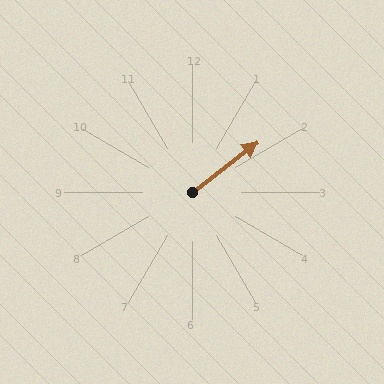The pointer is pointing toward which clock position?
Roughly 2 o'clock.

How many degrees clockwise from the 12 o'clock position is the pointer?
Approximately 52 degrees.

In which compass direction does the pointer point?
Northeast.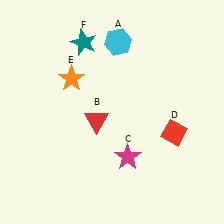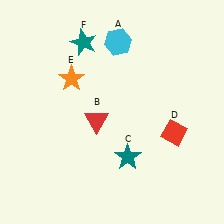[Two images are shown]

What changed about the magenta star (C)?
In Image 1, C is magenta. In Image 2, it changed to teal.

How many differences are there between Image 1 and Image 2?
There is 1 difference between the two images.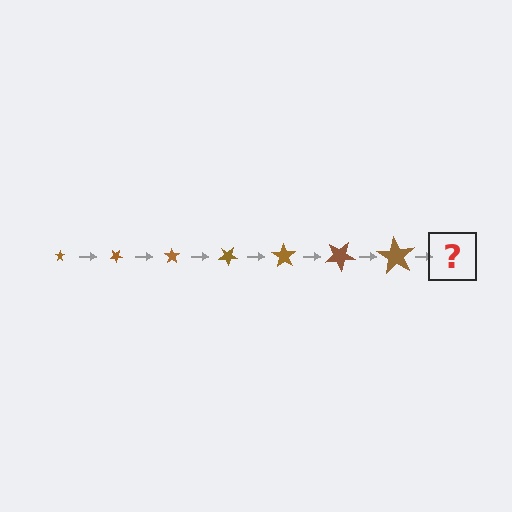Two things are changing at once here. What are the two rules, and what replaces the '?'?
The two rules are that the star grows larger each step and it rotates 35 degrees each step. The '?' should be a star, larger than the previous one and rotated 245 degrees from the start.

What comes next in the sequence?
The next element should be a star, larger than the previous one and rotated 245 degrees from the start.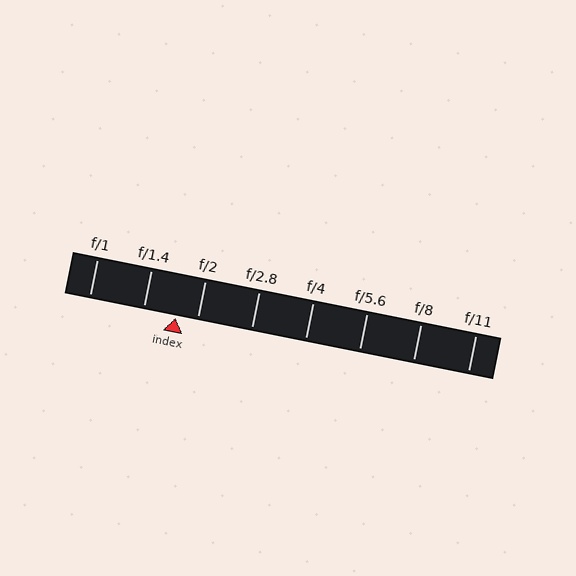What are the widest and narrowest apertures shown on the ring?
The widest aperture shown is f/1 and the narrowest is f/11.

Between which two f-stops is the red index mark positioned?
The index mark is between f/1.4 and f/2.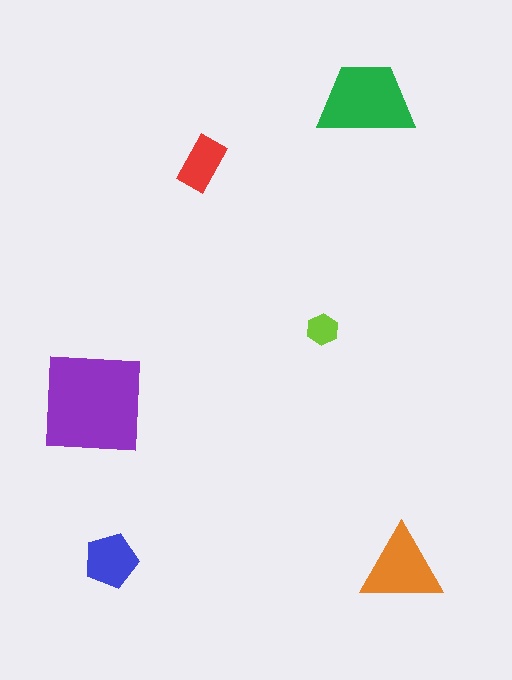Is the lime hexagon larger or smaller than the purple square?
Smaller.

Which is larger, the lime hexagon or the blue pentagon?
The blue pentagon.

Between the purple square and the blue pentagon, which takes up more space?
The purple square.